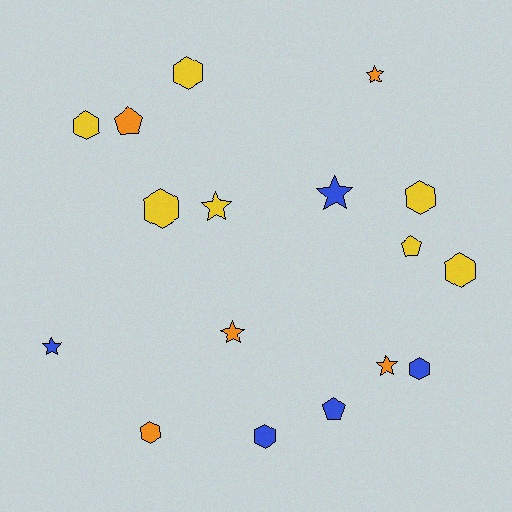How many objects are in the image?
There are 17 objects.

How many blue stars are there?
There are 2 blue stars.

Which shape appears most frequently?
Hexagon, with 8 objects.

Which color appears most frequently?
Yellow, with 7 objects.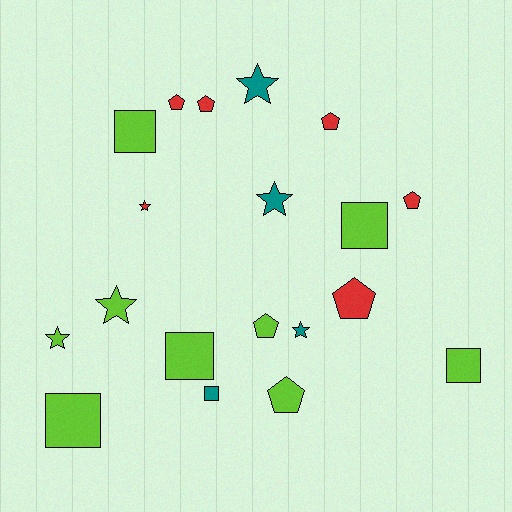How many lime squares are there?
There are 5 lime squares.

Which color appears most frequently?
Lime, with 9 objects.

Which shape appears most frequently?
Pentagon, with 7 objects.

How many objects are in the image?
There are 19 objects.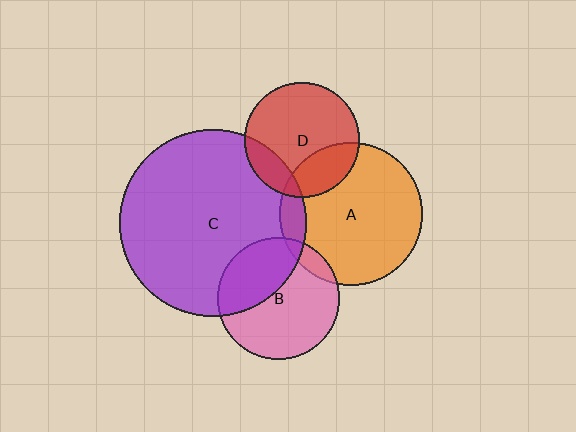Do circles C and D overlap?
Yes.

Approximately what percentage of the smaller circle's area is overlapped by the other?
Approximately 15%.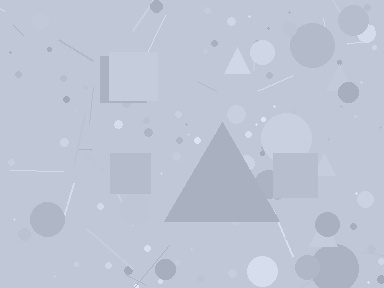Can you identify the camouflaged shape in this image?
The camouflaged shape is a triangle.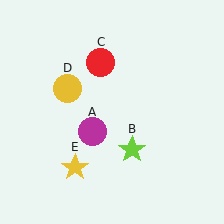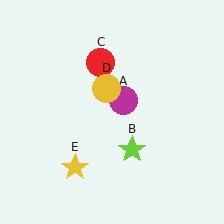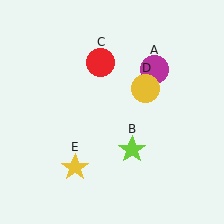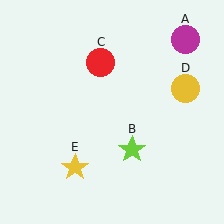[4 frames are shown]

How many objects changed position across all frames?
2 objects changed position: magenta circle (object A), yellow circle (object D).